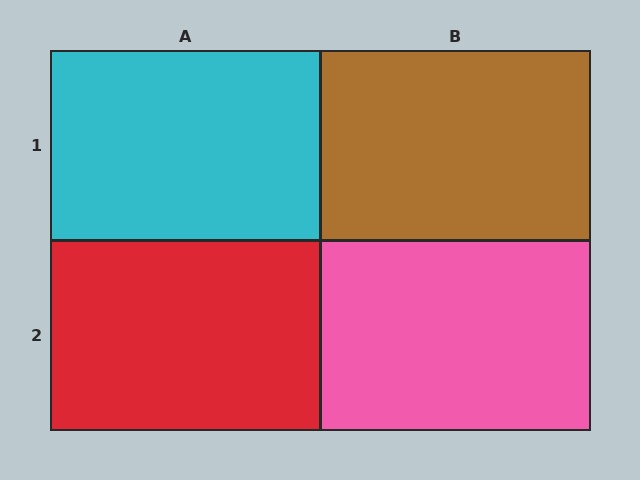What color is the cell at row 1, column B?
Brown.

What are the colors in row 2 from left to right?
Red, pink.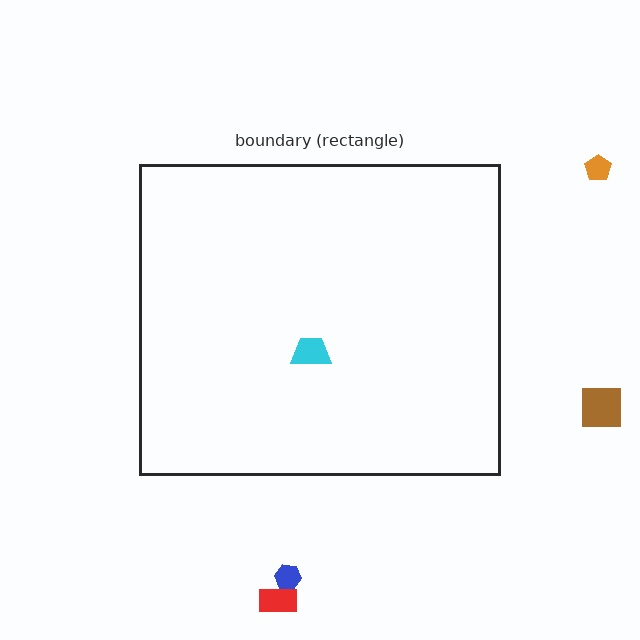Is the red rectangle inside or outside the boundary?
Outside.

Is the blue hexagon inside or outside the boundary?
Outside.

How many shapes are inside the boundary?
1 inside, 4 outside.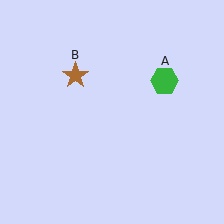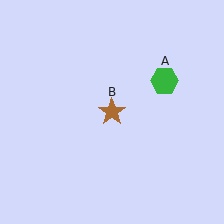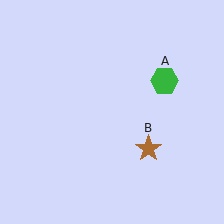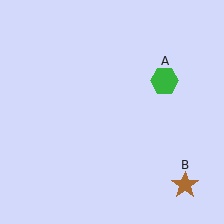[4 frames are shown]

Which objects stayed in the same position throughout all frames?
Green hexagon (object A) remained stationary.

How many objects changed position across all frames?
1 object changed position: brown star (object B).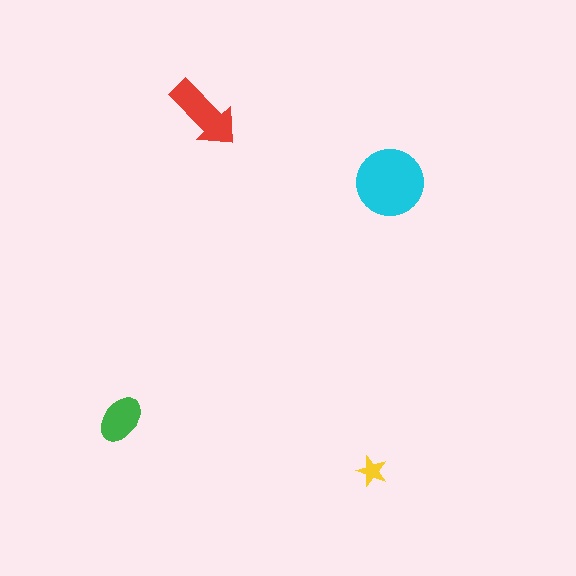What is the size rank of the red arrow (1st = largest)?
2nd.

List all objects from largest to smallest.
The cyan circle, the red arrow, the green ellipse, the yellow star.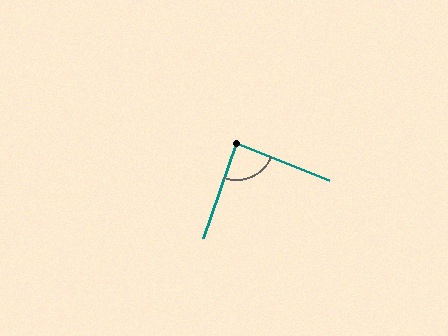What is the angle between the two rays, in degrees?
Approximately 87 degrees.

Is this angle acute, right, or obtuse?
It is approximately a right angle.